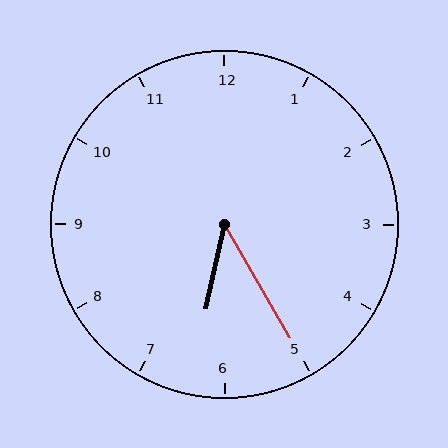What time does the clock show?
6:25.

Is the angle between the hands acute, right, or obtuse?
It is acute.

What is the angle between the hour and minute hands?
Approximately 42 degrees.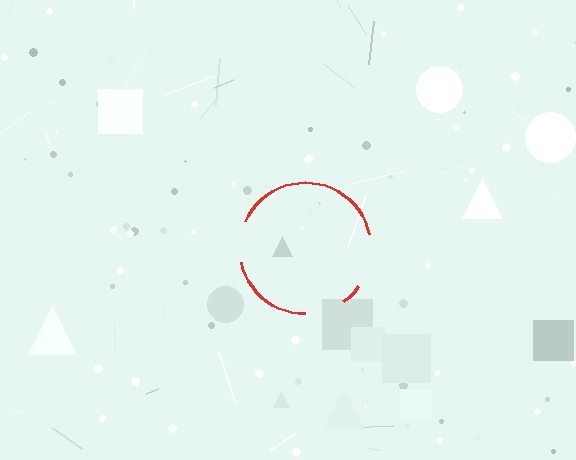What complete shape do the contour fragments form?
The contour fragments form a circle.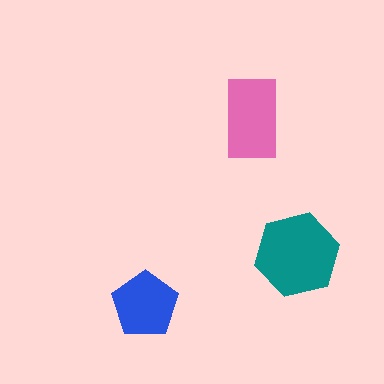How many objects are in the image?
There are 3 objects in the image.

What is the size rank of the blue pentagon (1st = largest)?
3rd.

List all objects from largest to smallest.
The teal hexagon, the pink rectangle, the blue pentagon.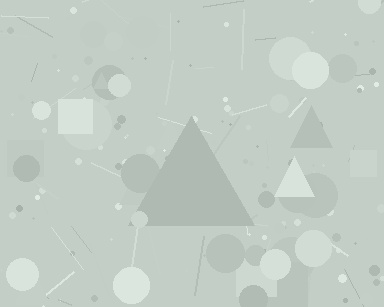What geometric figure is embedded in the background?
A triangle is embedded in the background.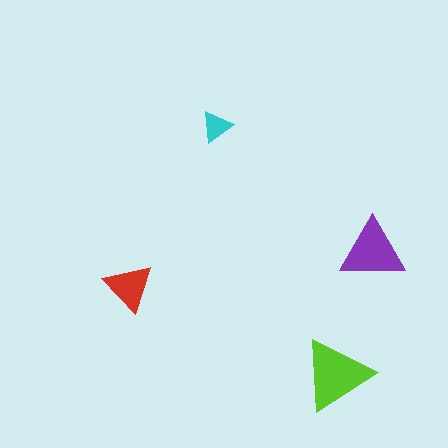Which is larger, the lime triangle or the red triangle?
The lime one.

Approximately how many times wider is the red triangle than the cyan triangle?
About 1.5 times wider.